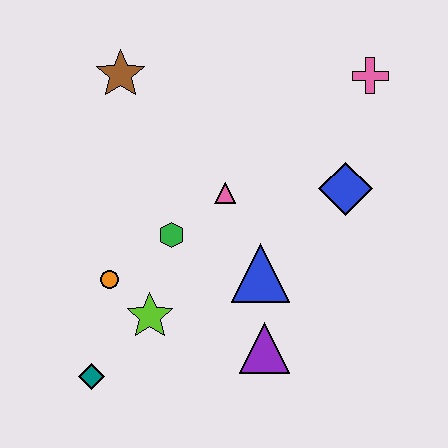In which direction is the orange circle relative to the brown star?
The orange circle is below the brown star.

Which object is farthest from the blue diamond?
The teal diamond is farthest from the blue diamond.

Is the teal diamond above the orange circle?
No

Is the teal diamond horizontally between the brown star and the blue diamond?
No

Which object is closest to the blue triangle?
The purple triangle is closest to the blue triangle.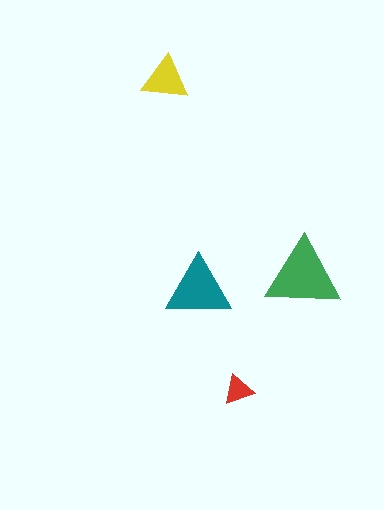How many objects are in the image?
There are 4 objects in the image.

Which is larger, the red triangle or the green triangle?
The green one.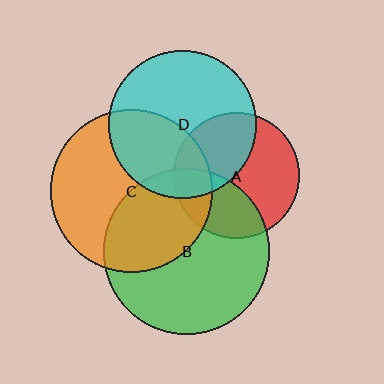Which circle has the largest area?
Circle B (green).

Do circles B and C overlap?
Yes.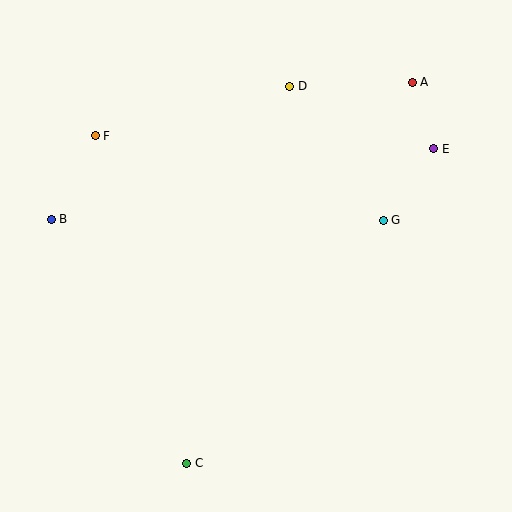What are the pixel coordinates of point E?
Point E is at (434, 149).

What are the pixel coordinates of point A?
Point A is at (412, 82).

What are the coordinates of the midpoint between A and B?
The midpoint between A and B is at (232, 151).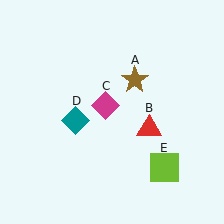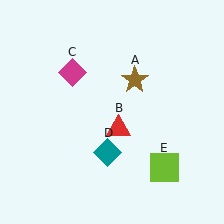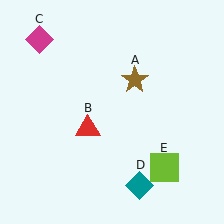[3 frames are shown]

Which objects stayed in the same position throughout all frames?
Brown star (object A) and lime square (object E) remained stationary.